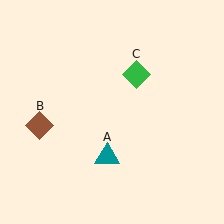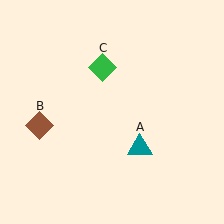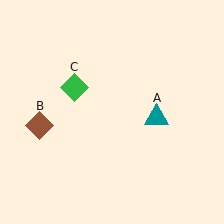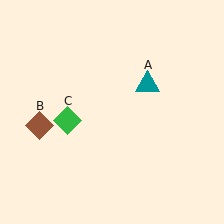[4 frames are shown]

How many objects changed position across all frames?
2 objects changed position: teal triangle (object A), green diamond (object C).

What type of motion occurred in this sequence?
The teal triangle (object A), green diamond (object C) rotated counterclockwise around the center of the scene.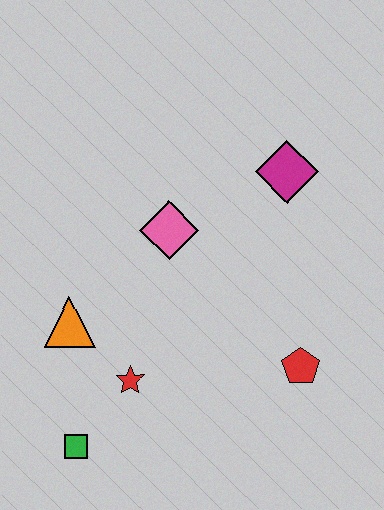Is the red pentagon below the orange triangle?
Yes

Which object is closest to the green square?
The red star is closest to the green square.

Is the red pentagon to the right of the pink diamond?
Yes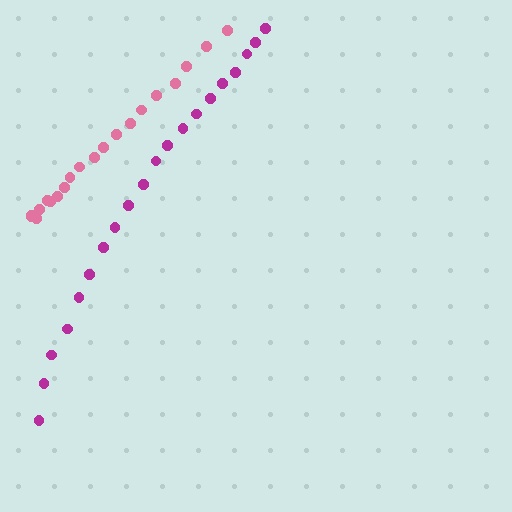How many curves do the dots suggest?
There are 2 distinct paths.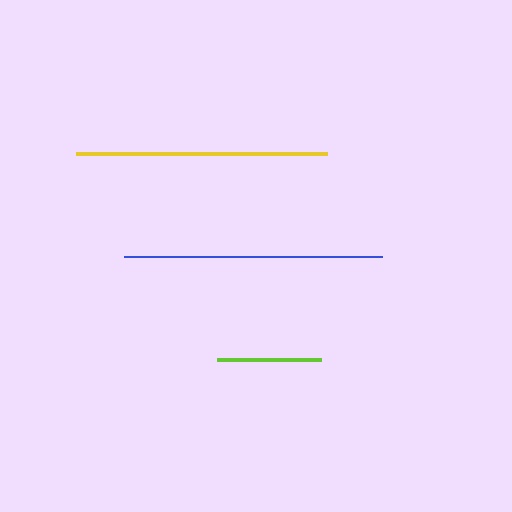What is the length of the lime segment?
The lime segment is approximately 104 pixels long.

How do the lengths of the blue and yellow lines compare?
The blue and yellow lines are approximately the same length.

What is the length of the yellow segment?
The yellow segment is approximately 251 pixels long.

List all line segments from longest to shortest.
From longest to shortest: blue, yellow, lime.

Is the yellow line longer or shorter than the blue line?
The blue line is longer than the yellow line.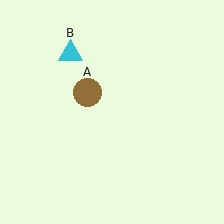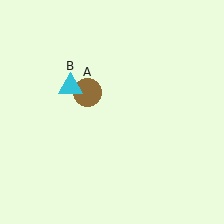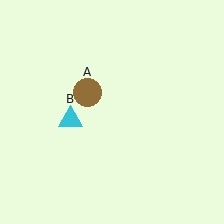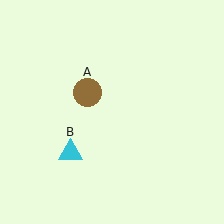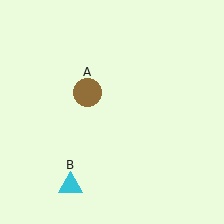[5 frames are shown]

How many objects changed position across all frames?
1 object changed position: cyan triangle (object B).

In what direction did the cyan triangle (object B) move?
The cyan triangle (object B) moved down.